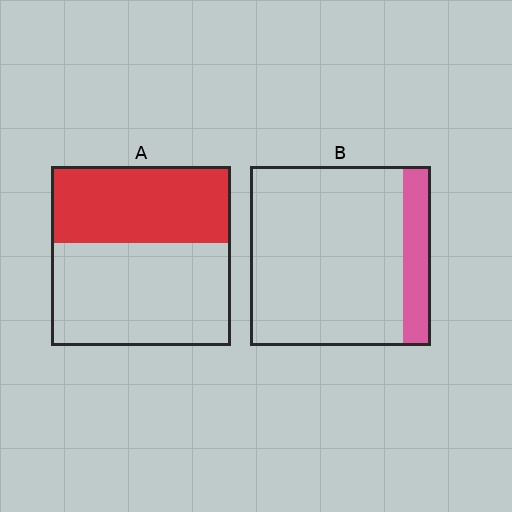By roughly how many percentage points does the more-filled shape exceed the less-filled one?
By roughly 25 percentage points (A over B).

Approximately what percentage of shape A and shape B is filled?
A is approximately 45% and B is approximately 15%.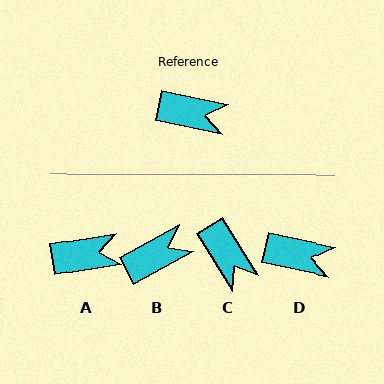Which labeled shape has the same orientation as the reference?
D.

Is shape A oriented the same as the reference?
No, it is off by about 22 degrees.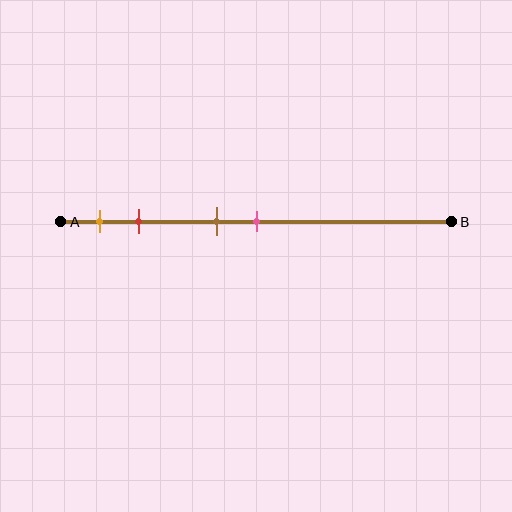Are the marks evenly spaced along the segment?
No, the marks are not evenly spaced.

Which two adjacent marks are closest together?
The brown and pink marks are the closest adjacent pair.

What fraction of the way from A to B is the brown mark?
The brown mark is approximately 40% (0.4) of the way from A to B.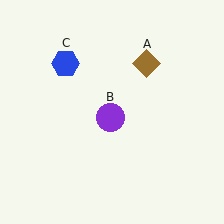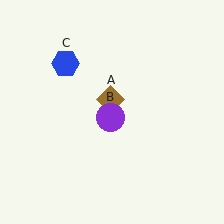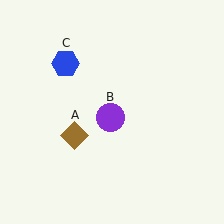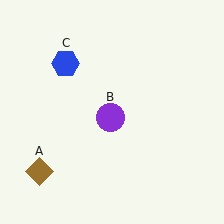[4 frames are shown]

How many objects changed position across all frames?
1 object changed position: brown diamond (object A).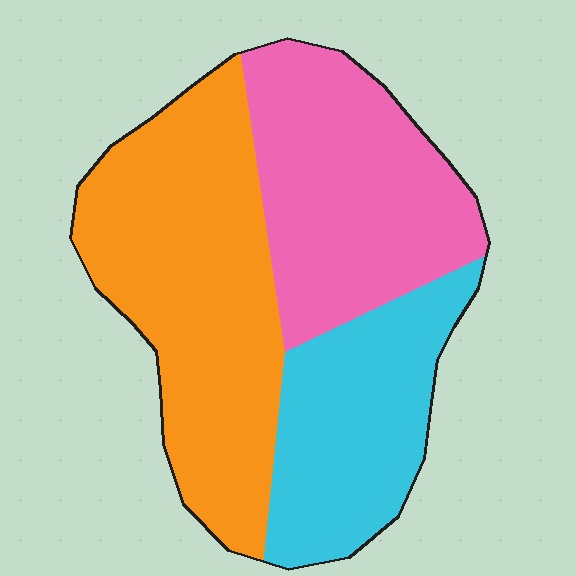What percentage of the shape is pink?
Pink takes up about one third (1/3) of the shape.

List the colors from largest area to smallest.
From largest to smallest: orange, pink, cyan.